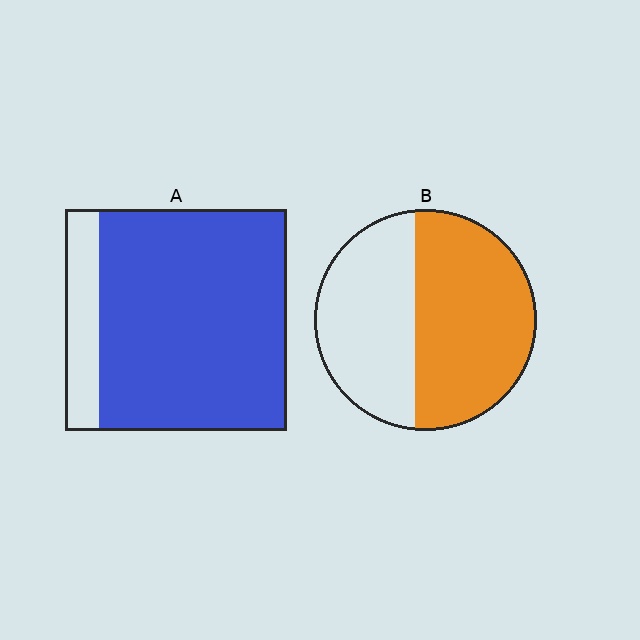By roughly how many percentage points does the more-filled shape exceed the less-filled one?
By roughly 30 percentage points (A over B).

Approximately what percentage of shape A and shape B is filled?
A is approximately 85% and B is approximately 55%.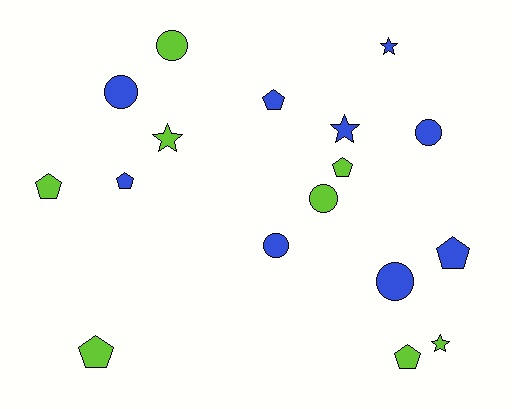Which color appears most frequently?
Blue, with 9 objects.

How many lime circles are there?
There are 2 lime circles.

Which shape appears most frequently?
Pentagon, with 7 objects.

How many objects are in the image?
There are 17 objects.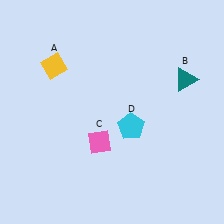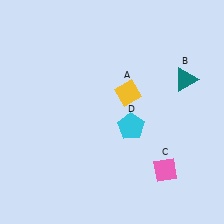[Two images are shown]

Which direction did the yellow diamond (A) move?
The yellow diamond (A) moved right.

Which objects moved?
The objects that moved are: the yellow diamond (A), the pink diamond (C).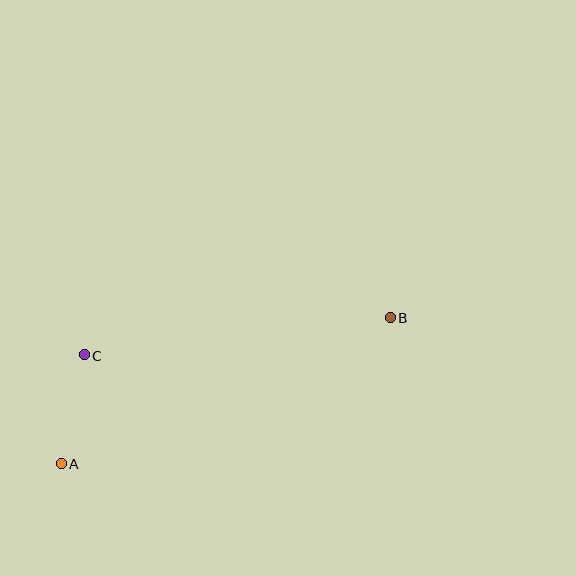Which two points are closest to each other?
Points A and C are closest to each other.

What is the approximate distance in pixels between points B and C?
The distance between B and C is approximately 308 pixels.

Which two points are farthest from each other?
Points A and B are farthest from each other.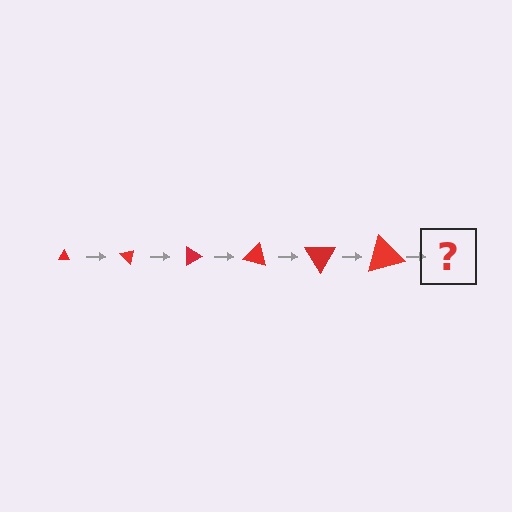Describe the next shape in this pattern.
It should be a triangle, larger than the previous one and rotated 270 degrees from the start.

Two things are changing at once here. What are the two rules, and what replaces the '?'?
The two rules are that the triangle grows larger each step and it rotates 45 degrees each step. The '?' should be a triangle, larger than the previous one and rotated 270 degrees from the start.